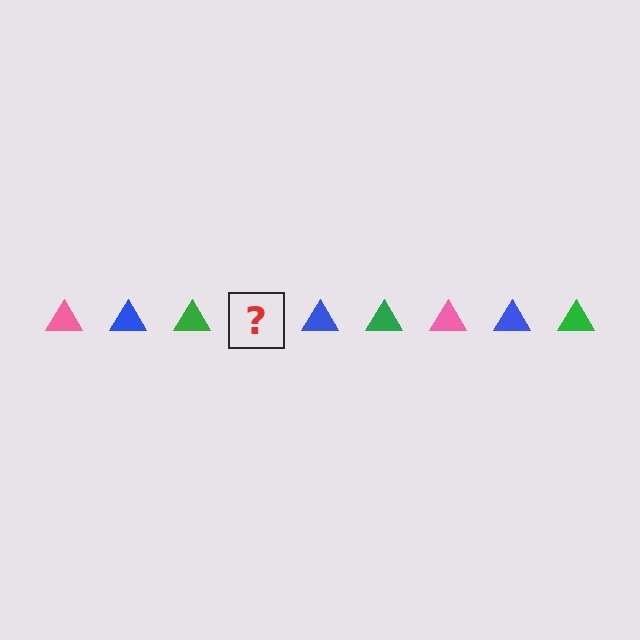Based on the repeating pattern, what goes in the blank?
The blank should be a pink triangle.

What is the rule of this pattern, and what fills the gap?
The rule is that the pattern cycles through pink, blue, green triangles. The gap should be filled with a pink triangle.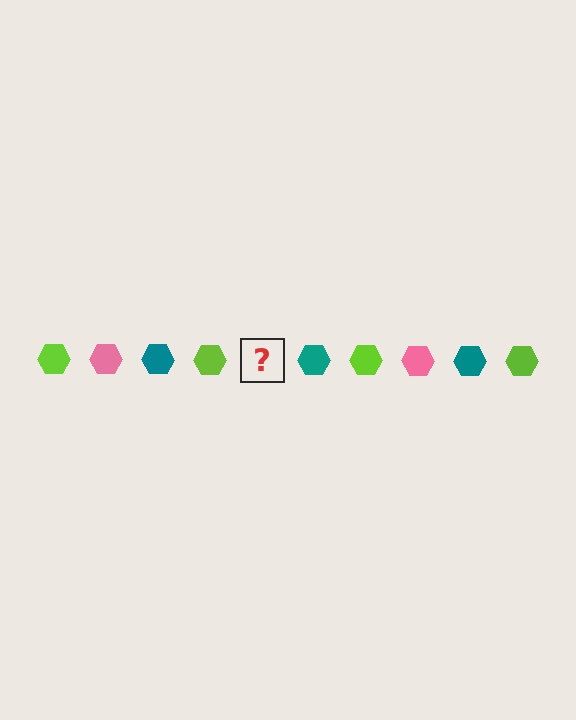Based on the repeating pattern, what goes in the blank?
The blank should be a pink hexagon.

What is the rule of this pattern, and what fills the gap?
The rule is that the pattern cycles through lime, pink, teal hexagons. The gap should be filled with a pink hexagon.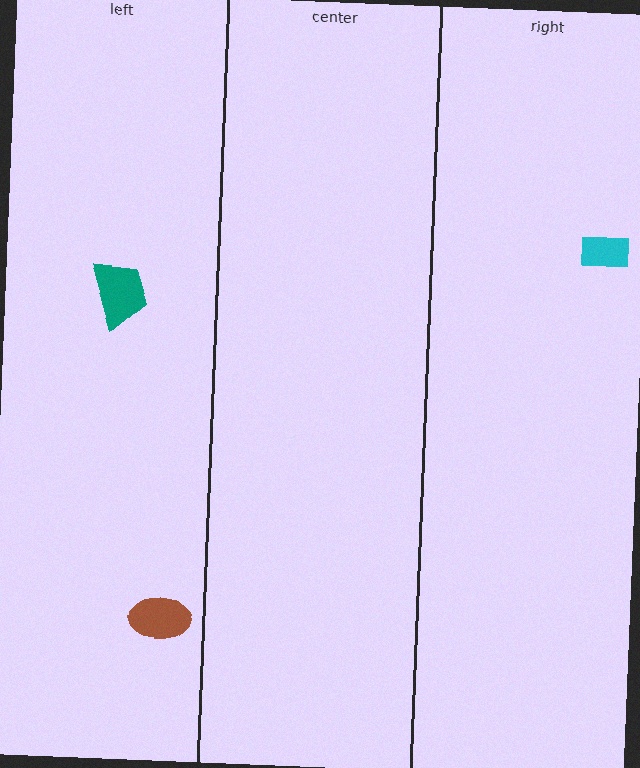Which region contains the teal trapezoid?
The left region.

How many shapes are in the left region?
2.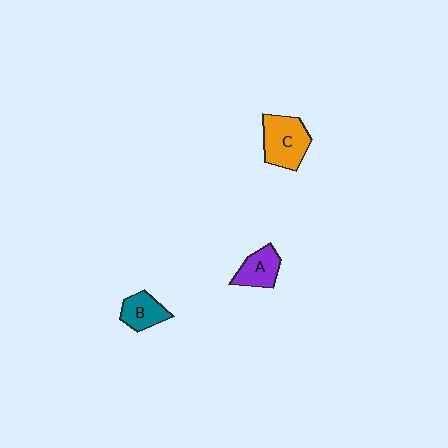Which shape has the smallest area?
Shape B (teal).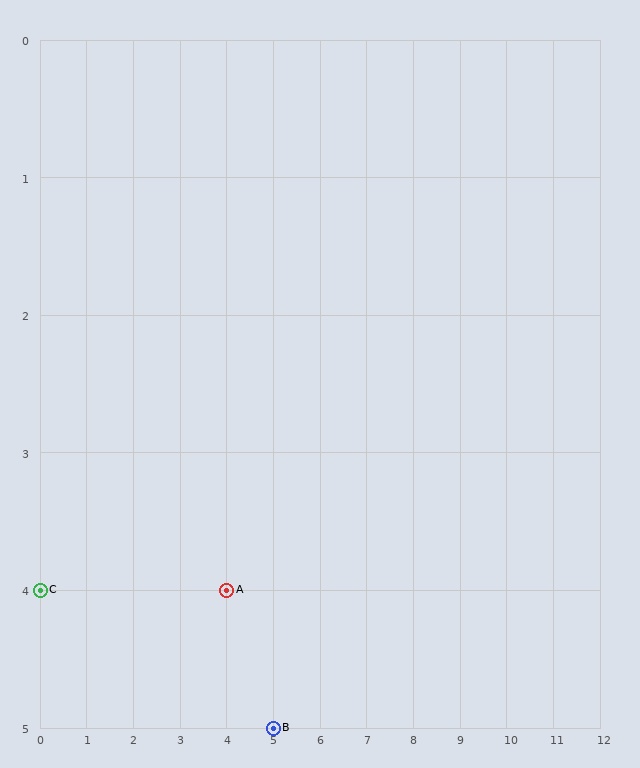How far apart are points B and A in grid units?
Points B and A are 1 column and 1 row apart (about 1.4 grid units diagonally).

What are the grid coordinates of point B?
Point B is at grid coordinates (5, 5).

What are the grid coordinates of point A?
Point A is at grid coordinates (4, 4).